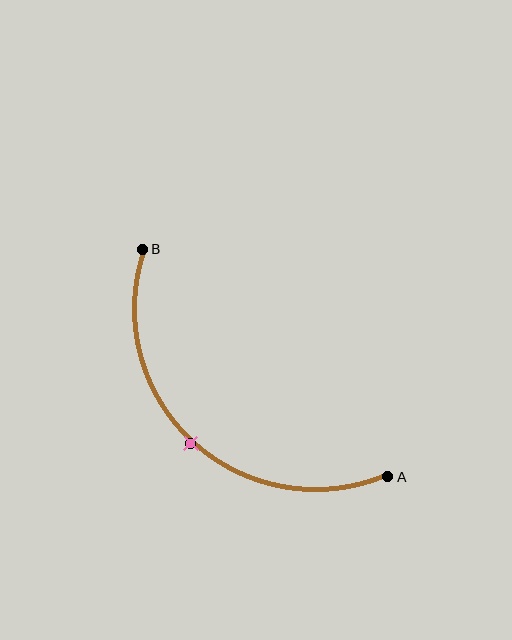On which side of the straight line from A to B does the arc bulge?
The arc bulges below and to the left of the straight line connecting A and B.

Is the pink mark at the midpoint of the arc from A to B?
Yes. The pink mark lies on the arc at equal arc-length from both A and B — it is the arc midpoint.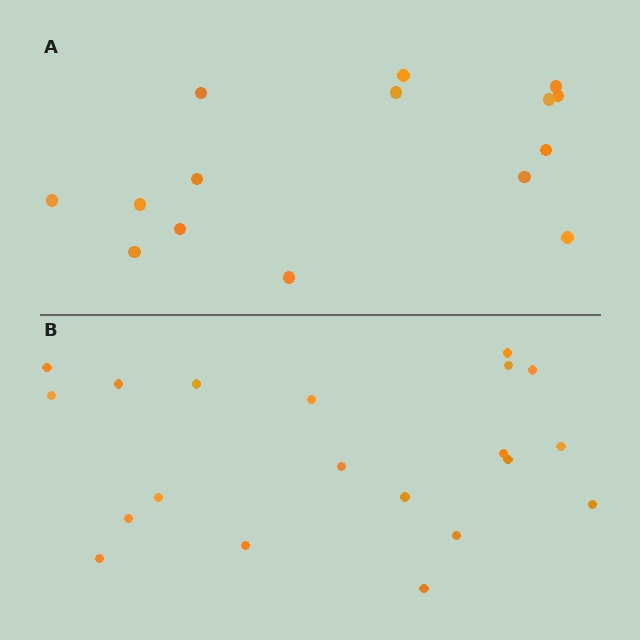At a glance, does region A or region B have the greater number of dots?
Region B (the bottom region) has more dots.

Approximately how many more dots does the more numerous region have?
Region B has about 5 more dots than region A.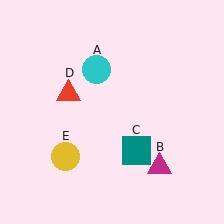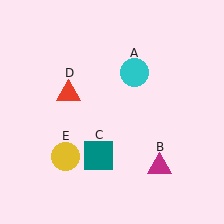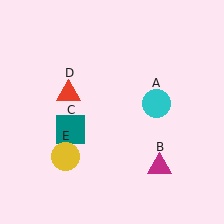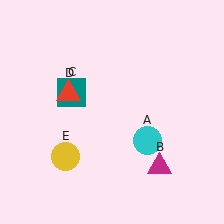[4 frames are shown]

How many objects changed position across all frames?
2 objects changed position: cyan circle (object A), teal square (object C).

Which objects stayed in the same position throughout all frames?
Magenta triangle (object B) and red triangle (object D) and yellow circle (object E) remained stationary.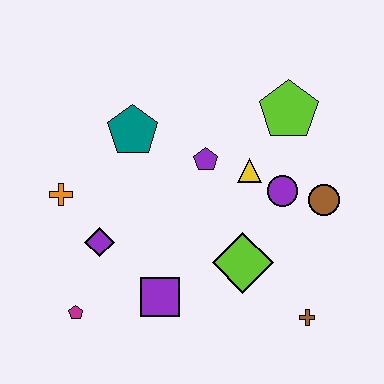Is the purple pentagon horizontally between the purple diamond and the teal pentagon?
No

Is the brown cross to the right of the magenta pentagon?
Yes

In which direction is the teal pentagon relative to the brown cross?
The teal pentagon is above the brown cross.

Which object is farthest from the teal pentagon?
The brown cross is farthest from the teal pentagon.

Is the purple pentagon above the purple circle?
Yes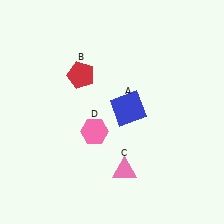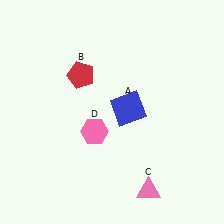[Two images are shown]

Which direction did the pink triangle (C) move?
The pink triangle (C) moved right.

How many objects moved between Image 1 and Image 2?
1 object moved between the two images.